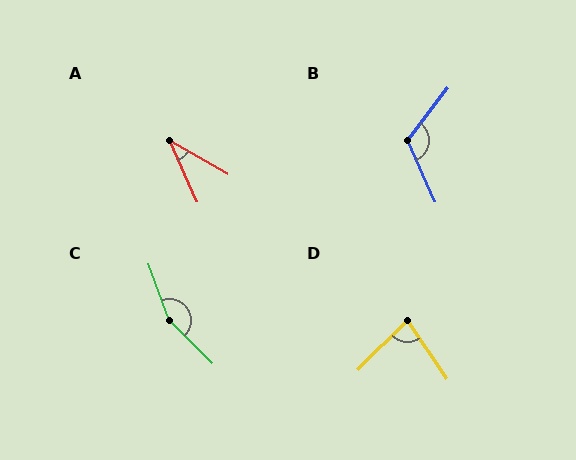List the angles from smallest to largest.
A (36°), D (79°), B (118°), C (154°).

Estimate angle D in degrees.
Approximately 79 degrees.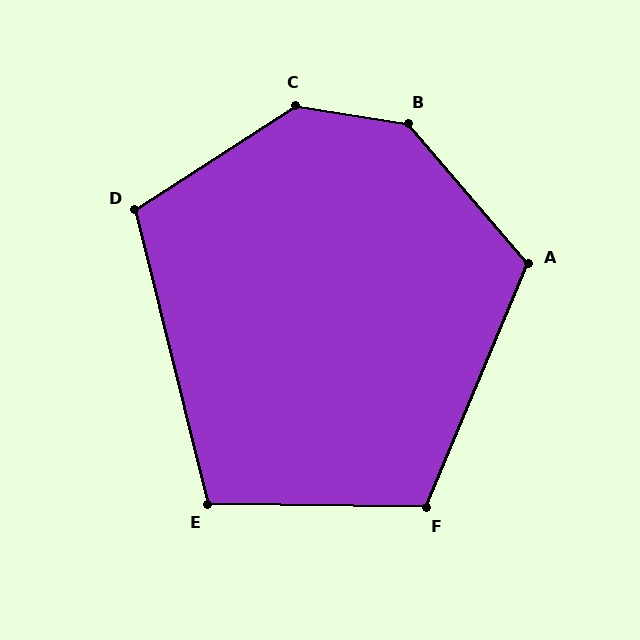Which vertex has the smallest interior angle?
E, at approximately 105 degrees.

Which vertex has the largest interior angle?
B, at approximately 139 degrees.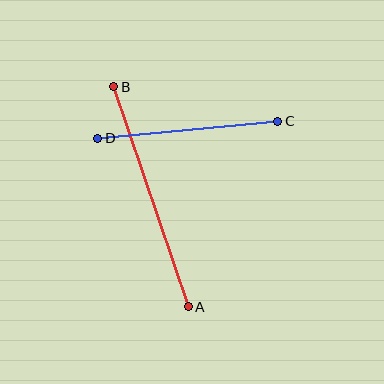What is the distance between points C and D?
The distance is approximately 181 pixels.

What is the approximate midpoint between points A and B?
The midpoint is at approximately (151, 197) pixels.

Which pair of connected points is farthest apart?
Points A and B are farthest apart.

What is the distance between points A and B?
The distance is approximately 233 pixels.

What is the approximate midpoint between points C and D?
The midpoint is at approximately (188, 130) pixels.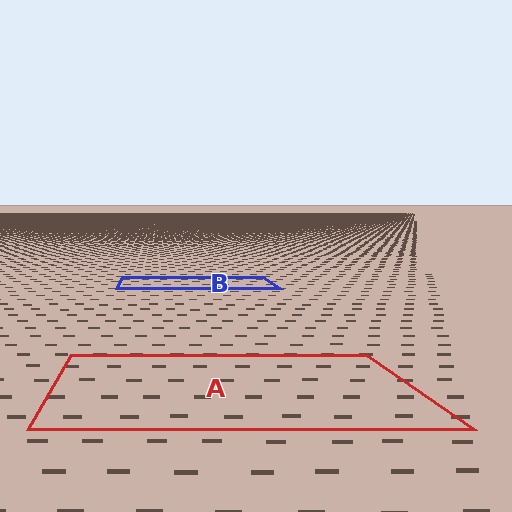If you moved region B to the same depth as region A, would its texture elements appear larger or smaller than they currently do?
They would appear larger. At a closer depth, the same texture elements are projected at a bigger on-screen size.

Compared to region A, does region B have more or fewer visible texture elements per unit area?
Region B has more texture elements per unit area — they are packed more densely because it is farther away.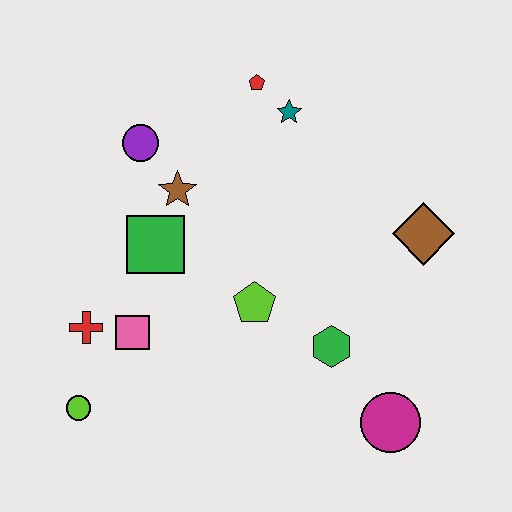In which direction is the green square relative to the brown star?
The green square is below the brown star.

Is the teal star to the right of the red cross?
Yes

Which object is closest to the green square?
The brown star is closest to the green square.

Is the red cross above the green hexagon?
Yes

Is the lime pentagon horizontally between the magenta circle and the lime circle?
Yes